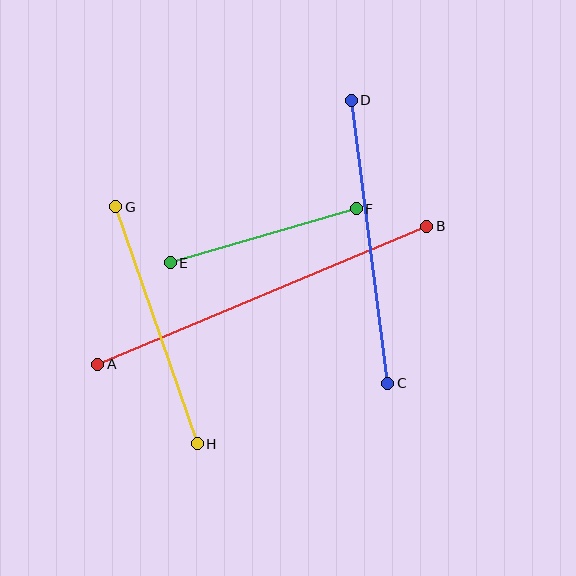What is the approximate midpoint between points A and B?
The midpoint is at approximately (262, 295) pixels.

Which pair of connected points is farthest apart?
Points A and B are farthest apart.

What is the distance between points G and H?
The distance is approximately 251 pixels.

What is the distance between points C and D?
The distance is approximately 286 pixels.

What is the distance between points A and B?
The distance is approximately 356 pixels.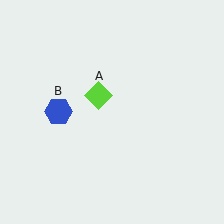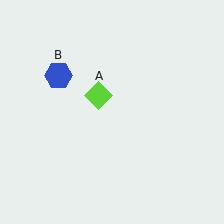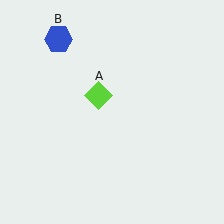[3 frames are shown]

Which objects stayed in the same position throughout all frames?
Lime diamond (object A) remained stationary.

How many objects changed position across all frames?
1 object changed position: blue hexagon (object B).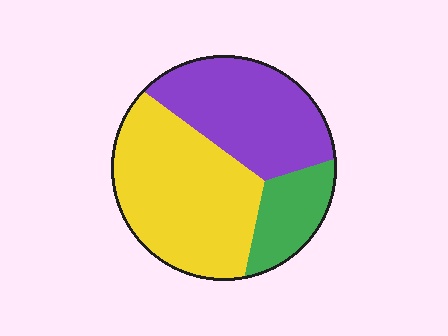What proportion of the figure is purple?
Purple covers 36% of the figure.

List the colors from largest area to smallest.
From largest to smallest: yellow, purple, green.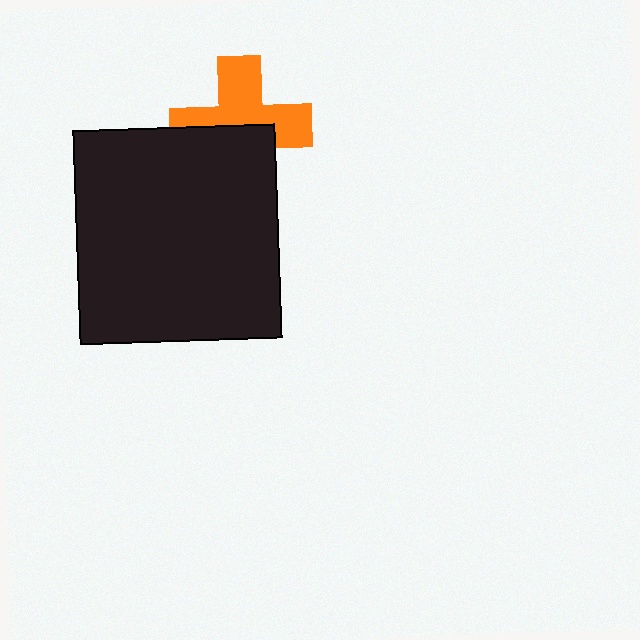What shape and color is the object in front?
The object in front is a black rectangle.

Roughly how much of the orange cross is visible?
About half of it is visible (roughly 54%).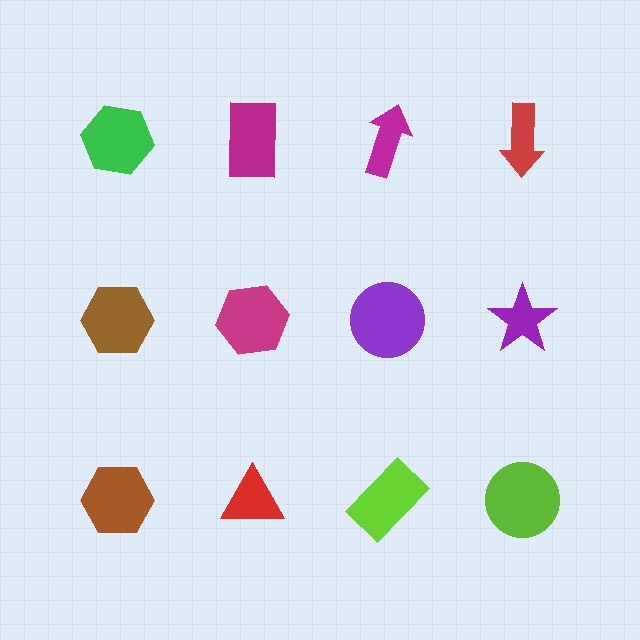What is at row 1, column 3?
A magenta arrow.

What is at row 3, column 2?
A red triangle.